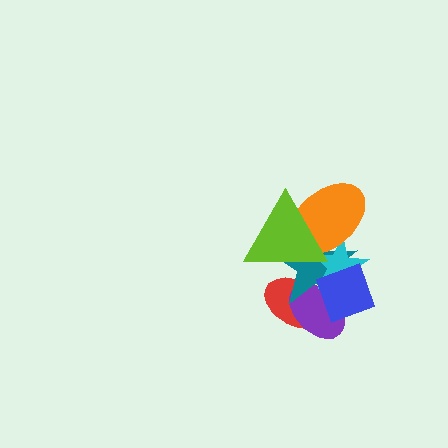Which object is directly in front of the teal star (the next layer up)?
The cyan star is directly in front of the teal star.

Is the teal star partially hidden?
Yes, it is partially covered by another shape.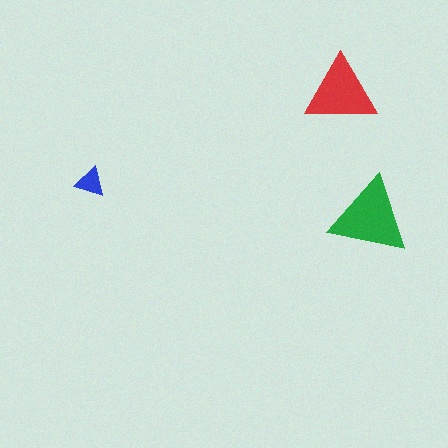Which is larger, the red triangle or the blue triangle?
The red one.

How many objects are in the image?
There are 3 objects in the image.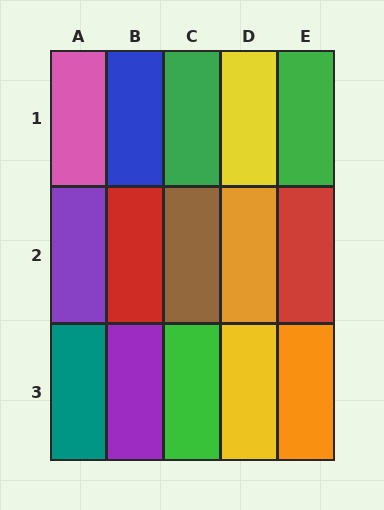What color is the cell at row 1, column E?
Green.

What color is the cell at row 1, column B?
Blue.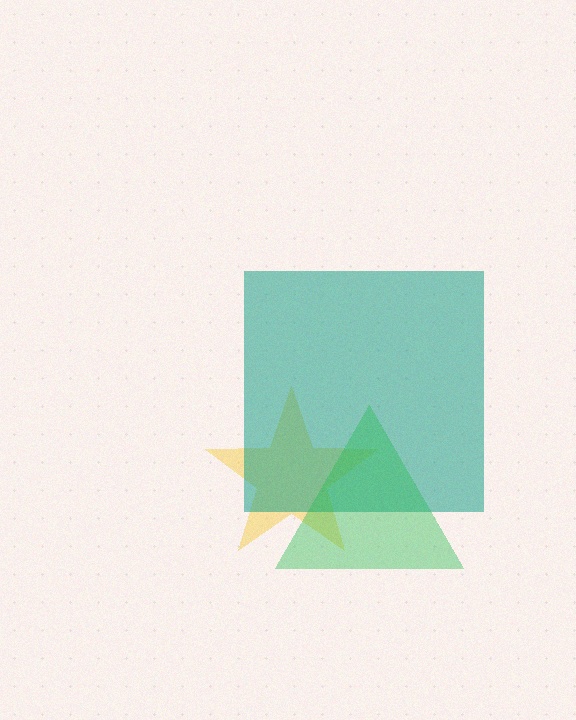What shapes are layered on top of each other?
The layered shapes are: a yellow star, a teal square, a green triangle.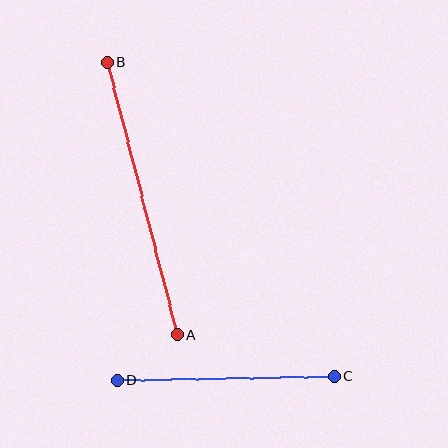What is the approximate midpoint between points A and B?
The midpoint is at approximately (142, 199) pixels.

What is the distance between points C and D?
The distance is approximately 217 pixels.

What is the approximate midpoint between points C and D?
The midpoint is at approximately (226, 378) pixels.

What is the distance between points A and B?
The distance is approximately 282 pixels.